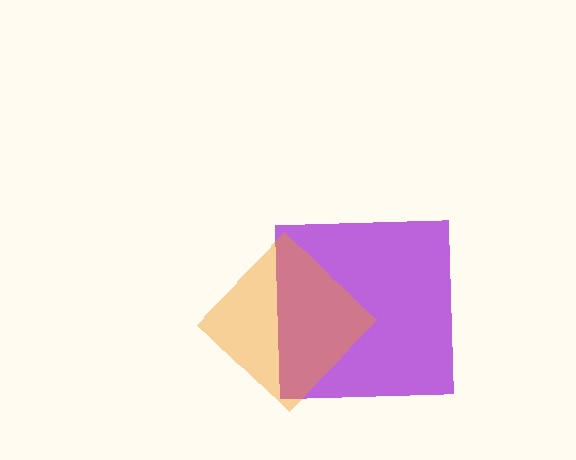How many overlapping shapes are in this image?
There are 2 overlapping shapes in the image.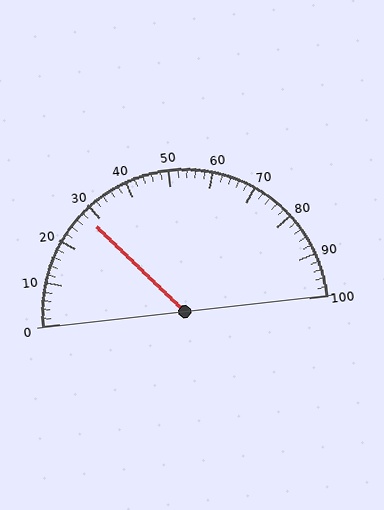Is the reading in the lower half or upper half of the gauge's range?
The reading is in the lower half of the range (0 to 100).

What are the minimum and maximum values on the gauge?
The gauge ranges from 0 to 100.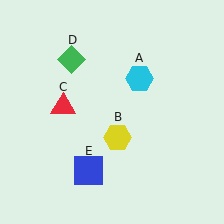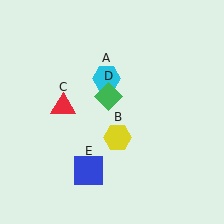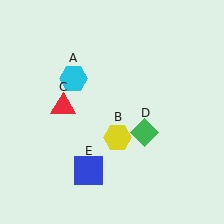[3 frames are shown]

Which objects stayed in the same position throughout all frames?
Yellow hexagon (object B) and red triangle (object C) and blue square (object E) remained stationary.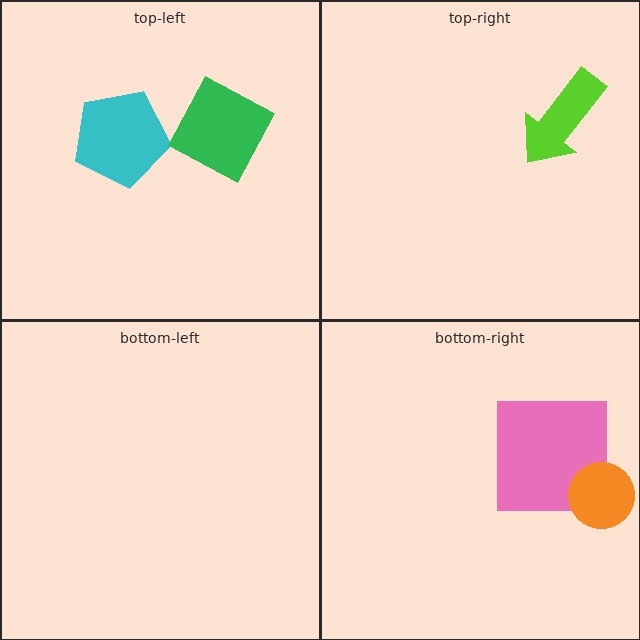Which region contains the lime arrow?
The top-right region.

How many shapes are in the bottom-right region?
2.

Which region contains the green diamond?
The top-left region.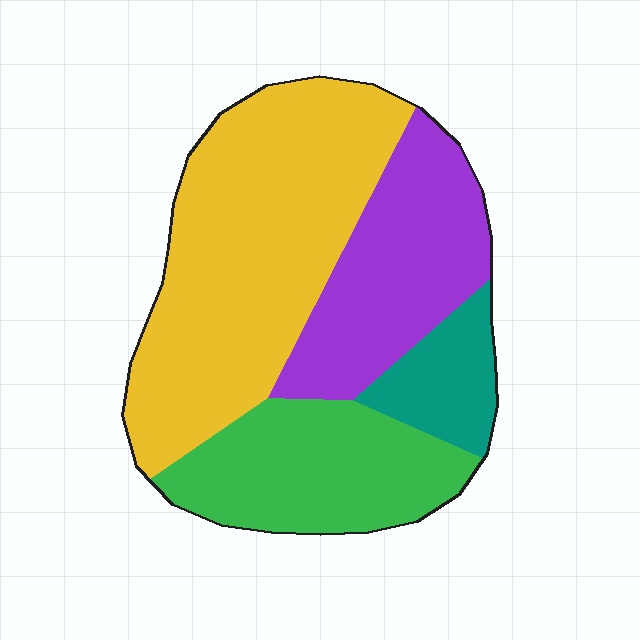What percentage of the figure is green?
Green takes up about one quarter (1/4) of the figure.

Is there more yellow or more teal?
Yellow.